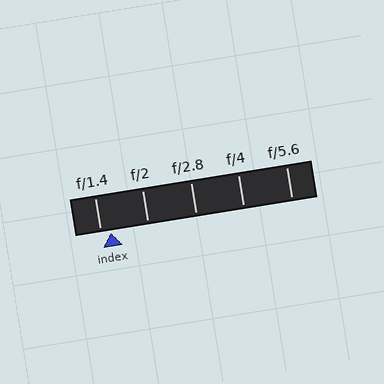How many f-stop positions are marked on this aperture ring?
There are 5 f-stop positions marked.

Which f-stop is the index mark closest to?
The index mark is closest to f/1.4.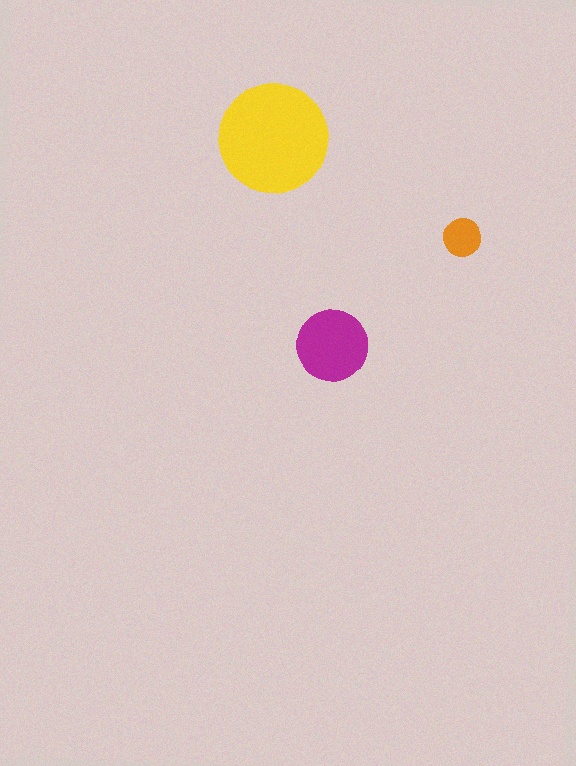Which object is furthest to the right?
The orange circle is rightmost.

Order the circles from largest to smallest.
the yellow one, the magenta one, the orange one.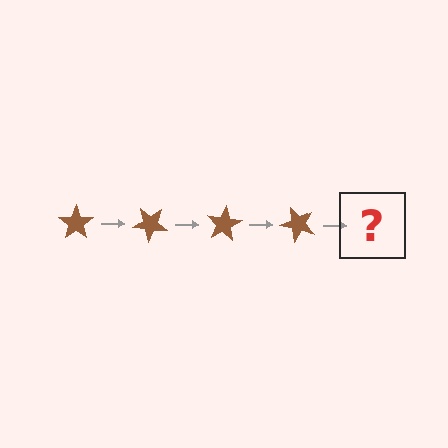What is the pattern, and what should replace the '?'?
The pattern is that the star rotates 40 degrees each step. The '?' should be a brown star rotated 160 degrees.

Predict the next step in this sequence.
The next step is a brown star rotated 160 degrees.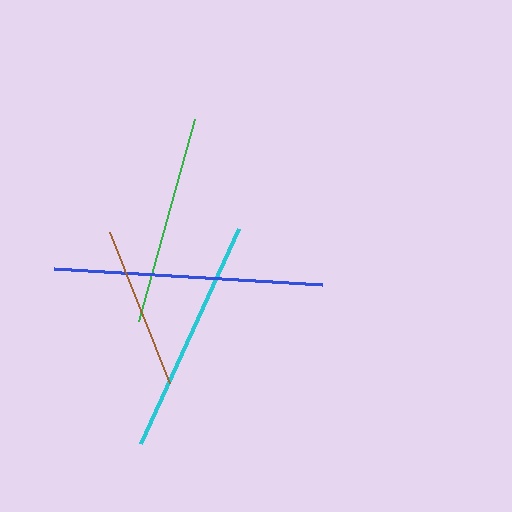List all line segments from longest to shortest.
From longest to shortest: blue, cyan, green, brown.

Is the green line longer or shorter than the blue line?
The blue line is longer than the green line.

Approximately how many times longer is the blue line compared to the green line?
The blue line is approximately 1.3 times the length of the green line.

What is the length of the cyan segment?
The cyan segment is approximately 236 pixels long.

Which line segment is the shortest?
The brown line is the shortest at approximately 163 pixels.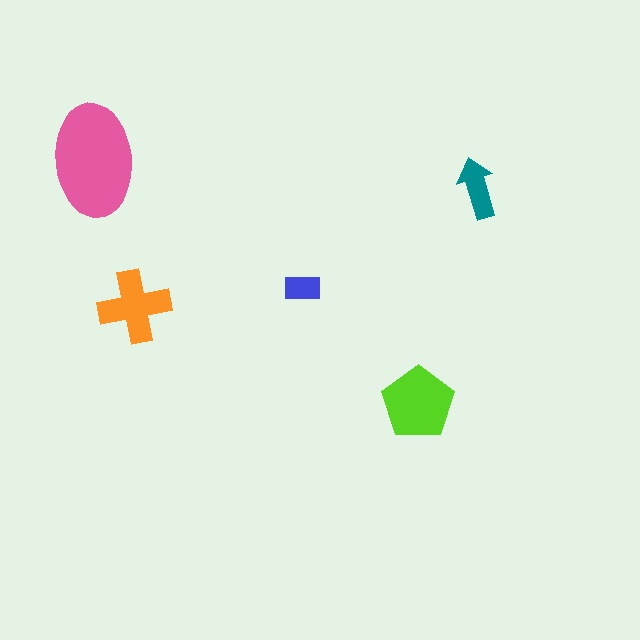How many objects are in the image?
There are 5 objects in the image.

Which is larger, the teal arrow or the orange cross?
The orange cross.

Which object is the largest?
The pink ellipse.